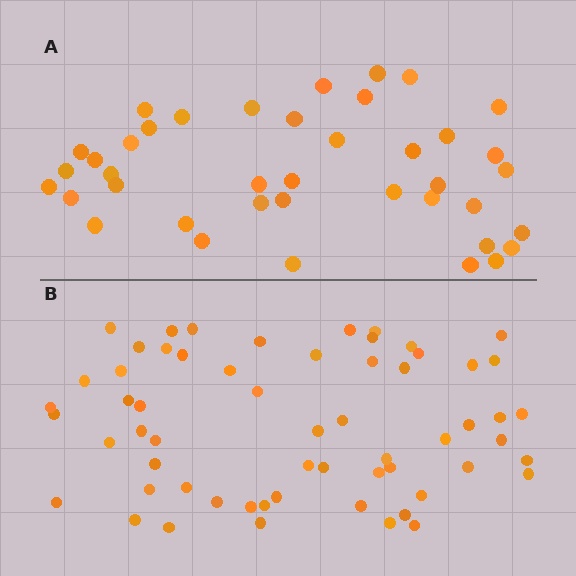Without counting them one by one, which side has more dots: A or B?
Region B (the bottom region) has more dots.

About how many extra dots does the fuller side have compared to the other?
Region B has approximately 20 more dots than region A.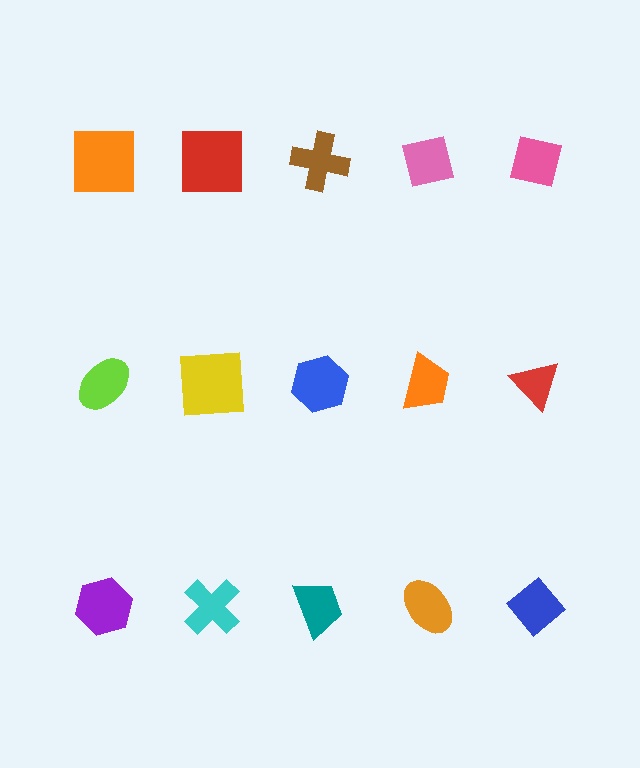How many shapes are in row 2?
5 shapes.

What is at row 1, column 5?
A pink square.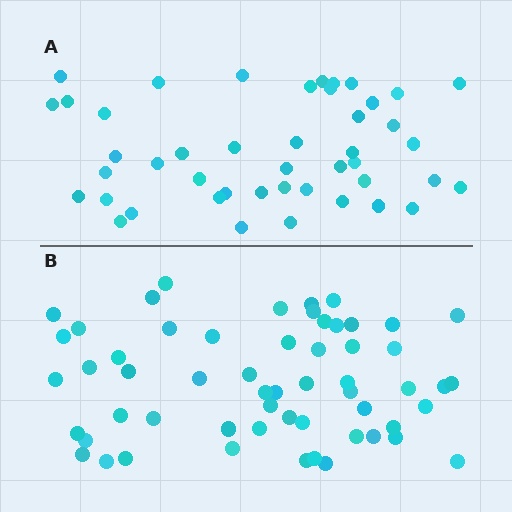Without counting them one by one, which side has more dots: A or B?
Region B (the bottom region) has more dots.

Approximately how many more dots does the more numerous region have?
Region B has roughly 12 or so more dots than region A.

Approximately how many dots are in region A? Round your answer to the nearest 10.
About 40 dots. (The exact count is 45, which rounds to 40.)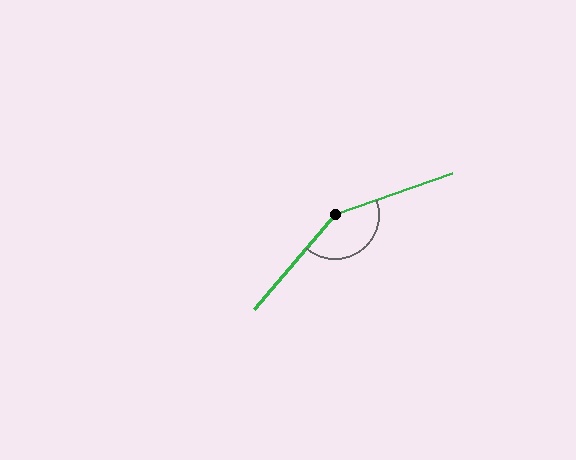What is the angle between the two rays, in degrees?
Approximately 150 degrees.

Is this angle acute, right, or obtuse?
It is obtuse.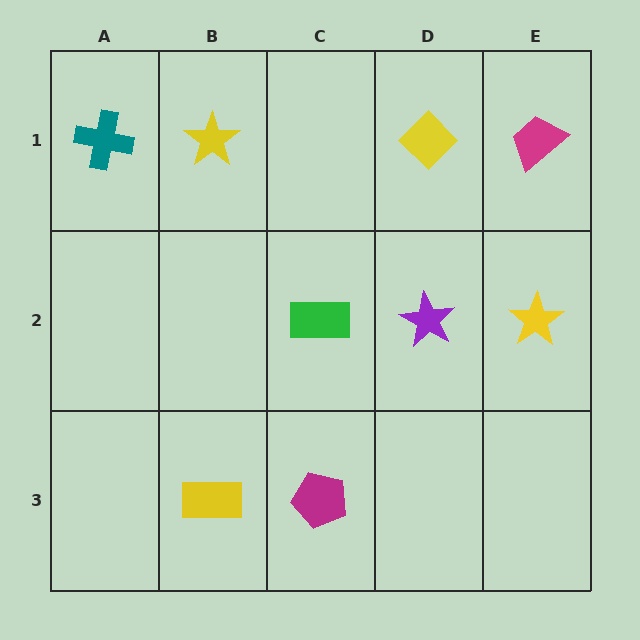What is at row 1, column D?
A yellow diamond.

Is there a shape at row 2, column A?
No, that cell is empty.